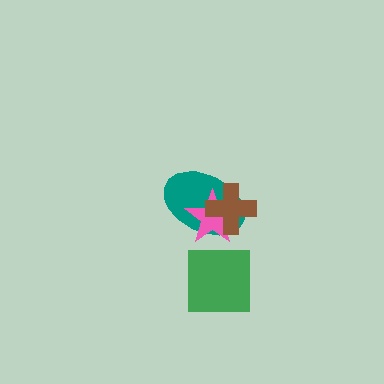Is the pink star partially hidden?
Yes, it is partially covered by another shape.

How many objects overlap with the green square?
0 objects overlap with the green square.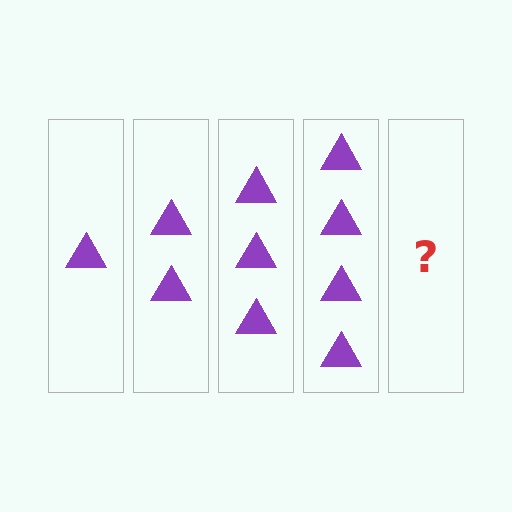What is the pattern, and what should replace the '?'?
The pattern is that each step adds one more triangle. The '?' should be 5 triangles.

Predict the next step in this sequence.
The next step is 5 triangles.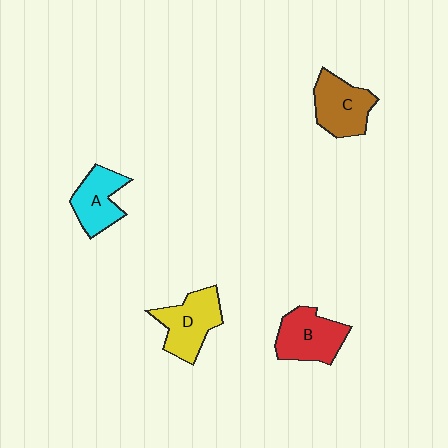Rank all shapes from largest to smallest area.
From largest to smallest: D (yellow), B (red), C (brown), A (cyan).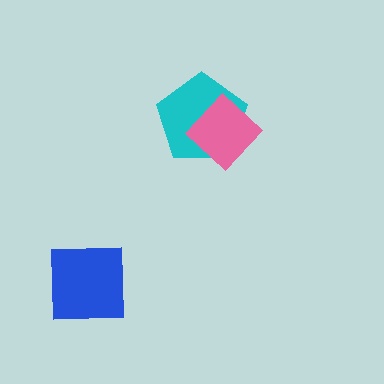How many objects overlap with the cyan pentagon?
1 object overlaps with the cyan pentagon.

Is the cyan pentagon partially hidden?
Yes, it is partially covered by another shape.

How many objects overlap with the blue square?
0 objects overlap with the blue square.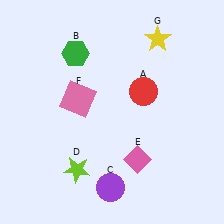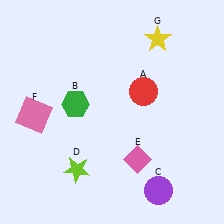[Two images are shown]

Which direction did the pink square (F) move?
The pink square (F) moved left.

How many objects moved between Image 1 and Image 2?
3 objects moved between the two images.